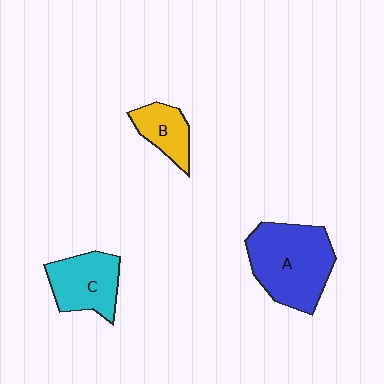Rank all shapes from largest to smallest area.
From largest to smallest: A (blue), C (cyan), B (yellow).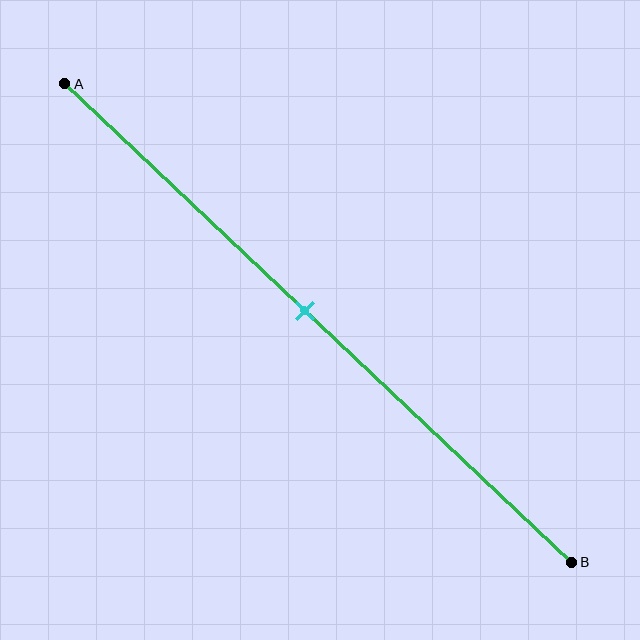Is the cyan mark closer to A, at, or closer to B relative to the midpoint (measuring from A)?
The cyan mark is approximately at the midpoint of segment AB.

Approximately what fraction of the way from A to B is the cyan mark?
The cyan mark is approximately 45% of the way from A to B.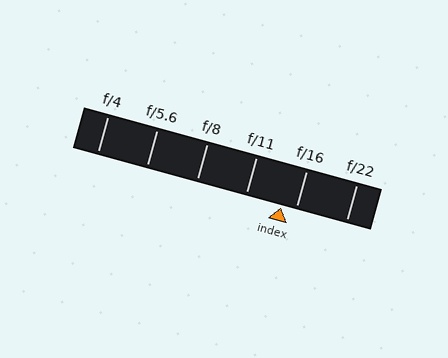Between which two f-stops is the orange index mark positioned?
The index mark is between f/11 and f/16.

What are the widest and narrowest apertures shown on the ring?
The widest aperture shown is f/4 and the narrowest is f/22.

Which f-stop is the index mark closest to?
The index mark is closest to f/16.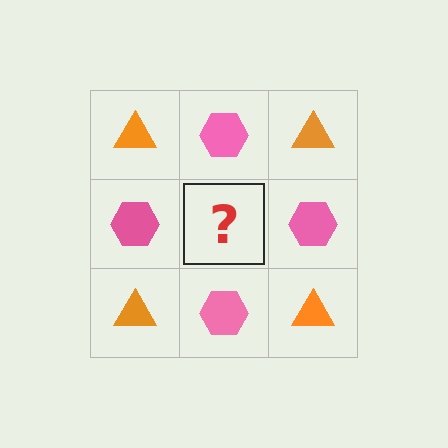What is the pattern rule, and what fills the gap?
The rule is that it alternates orange triangle and pink hexagon in a checkerboard pattern. The gap should be filled with an orange triangle.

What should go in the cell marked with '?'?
The missing cell should contain an orange triangle.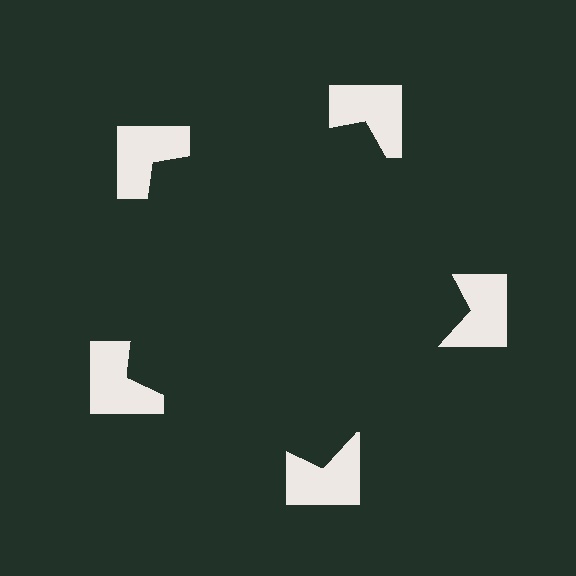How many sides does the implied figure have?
5 sides.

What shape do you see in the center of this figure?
An illusory pentagon — its edges are inferred from the aligned wedge cuts in the notched squares, not physically drawn.